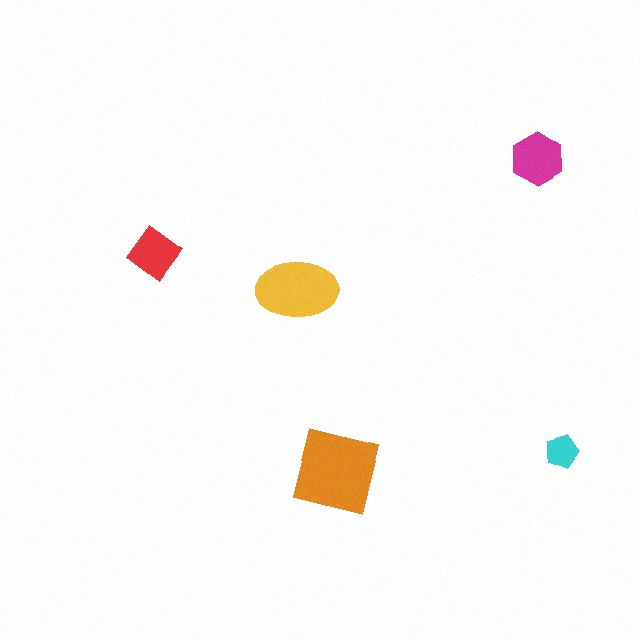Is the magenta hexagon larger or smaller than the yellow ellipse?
Smaller.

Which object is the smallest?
The cyan pentagon.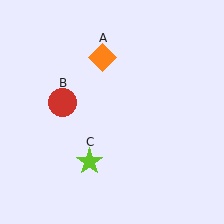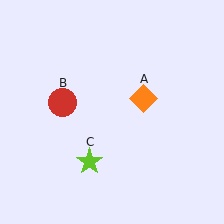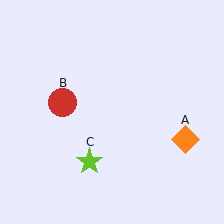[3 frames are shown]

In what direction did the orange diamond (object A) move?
The orange diamond (object A) moved down and to the right.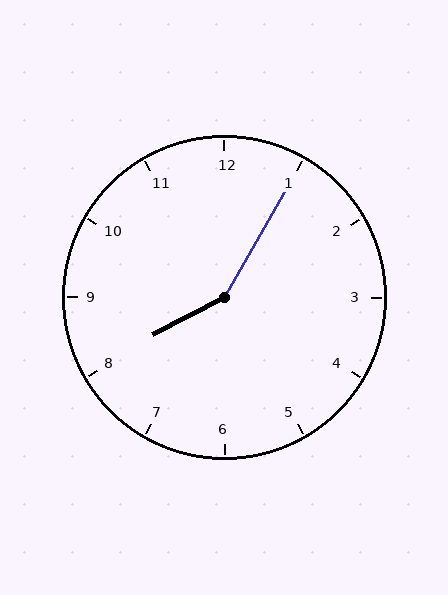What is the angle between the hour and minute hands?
Approximately 148 degrees.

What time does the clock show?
8:05.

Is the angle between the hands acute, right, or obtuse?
It is obtuse.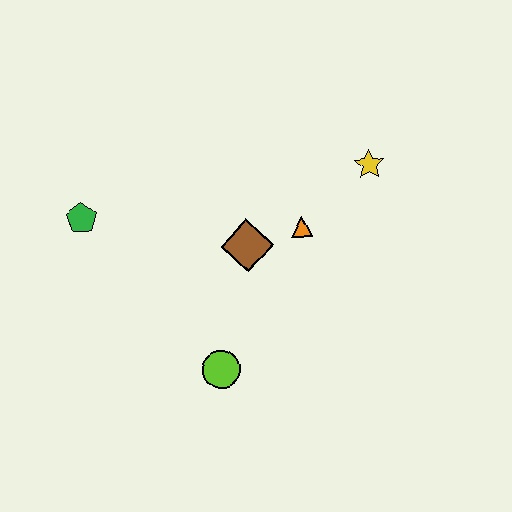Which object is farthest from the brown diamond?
The green pentagon is farthest from the brown diamond.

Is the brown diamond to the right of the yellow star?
No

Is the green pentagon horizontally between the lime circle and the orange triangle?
No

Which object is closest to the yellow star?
The orange triangle is closest to the yellow star.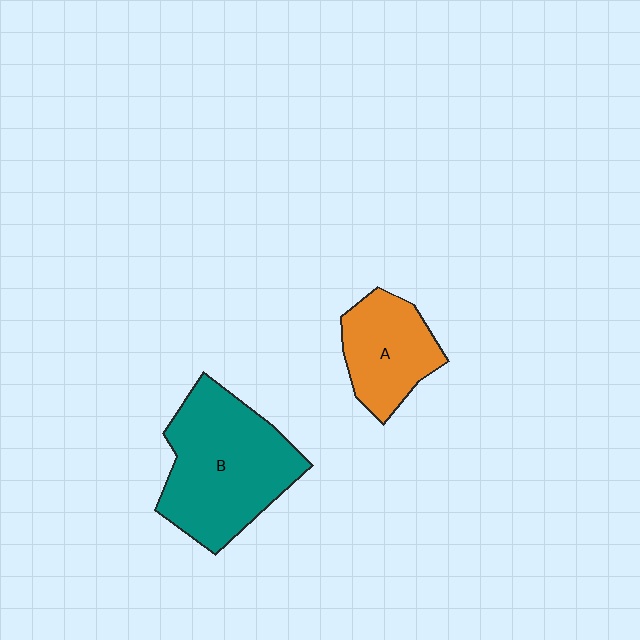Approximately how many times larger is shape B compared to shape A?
Approximately 1.8 times.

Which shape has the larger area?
Shape B (teal).